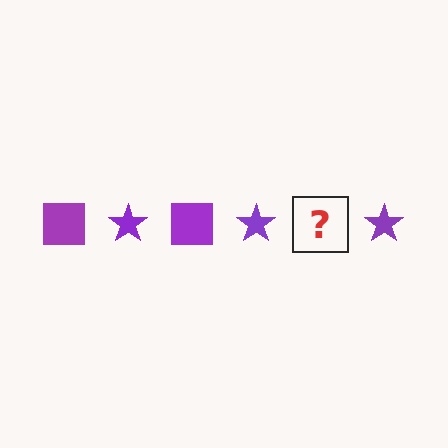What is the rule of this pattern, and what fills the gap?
The rule is that the pattern cycles through square, star shapes in purple. The gap should be filled with a purple square.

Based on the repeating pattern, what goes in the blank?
The blank should be a purple square.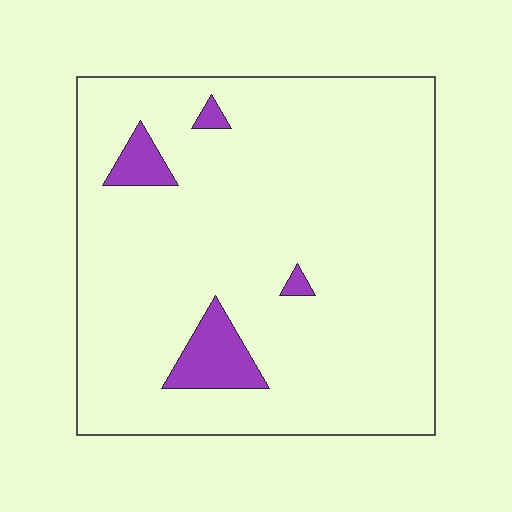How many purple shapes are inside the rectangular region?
4.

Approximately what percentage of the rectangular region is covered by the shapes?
Approximately 5%.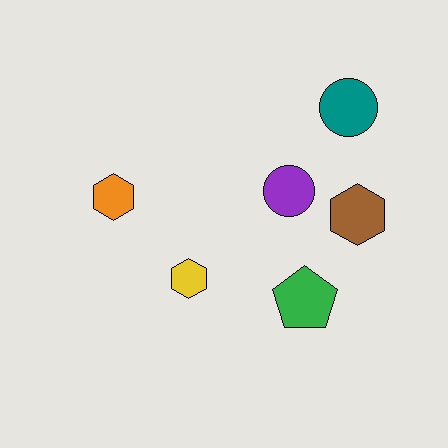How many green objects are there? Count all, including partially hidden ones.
There is 1 green object.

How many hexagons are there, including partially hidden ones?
There are 3 hexagons.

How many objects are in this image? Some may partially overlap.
There are 6 objects.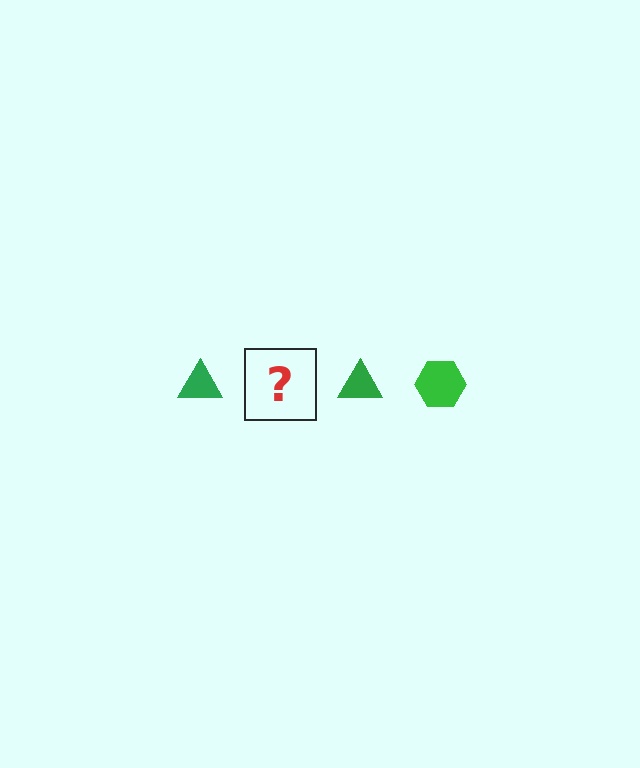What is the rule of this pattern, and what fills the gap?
The rule is that the pattern cycles through triangle, hexagon shapes in green. The gap should be filled with a green hexagon.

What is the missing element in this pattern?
The missing element is a green hexagon.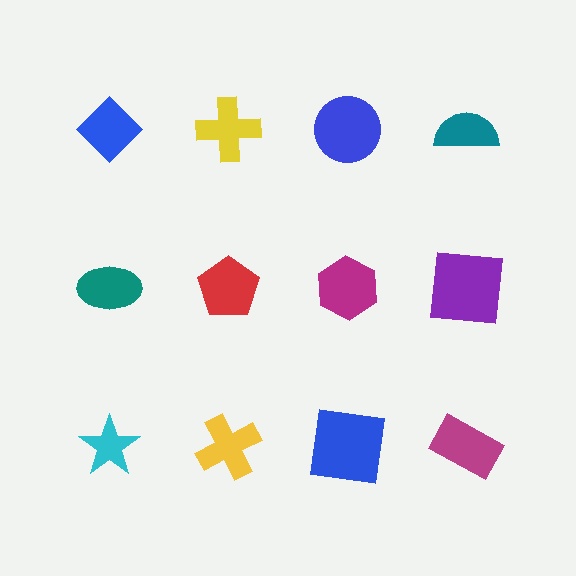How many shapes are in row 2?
4 shapes.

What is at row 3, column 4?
A magenta rectangle.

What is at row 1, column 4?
A teal semicircle.